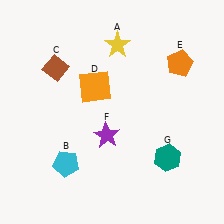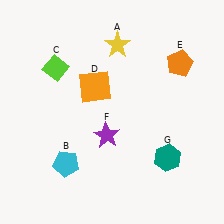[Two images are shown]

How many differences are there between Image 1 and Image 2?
There is 1 difference between the two images.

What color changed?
The diamond (C) changed from brown in Image 1 to lime in Image 2.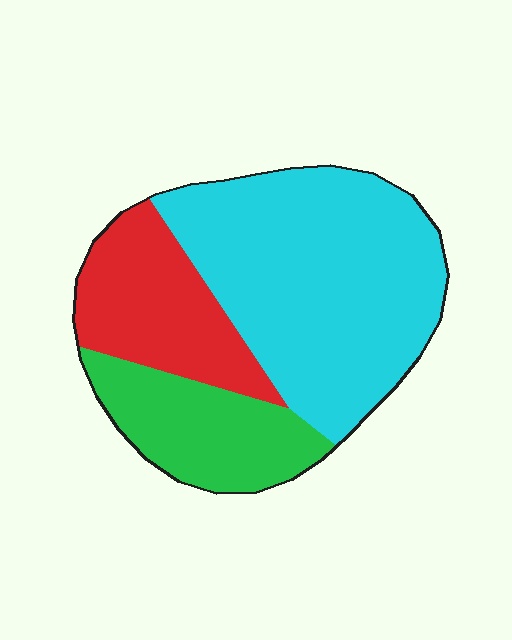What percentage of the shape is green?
Green covers around 20% of the shape.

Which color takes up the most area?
Cyan, at roughly 55%.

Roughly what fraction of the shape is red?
Red takes up about one quarter (1/4) of the shape.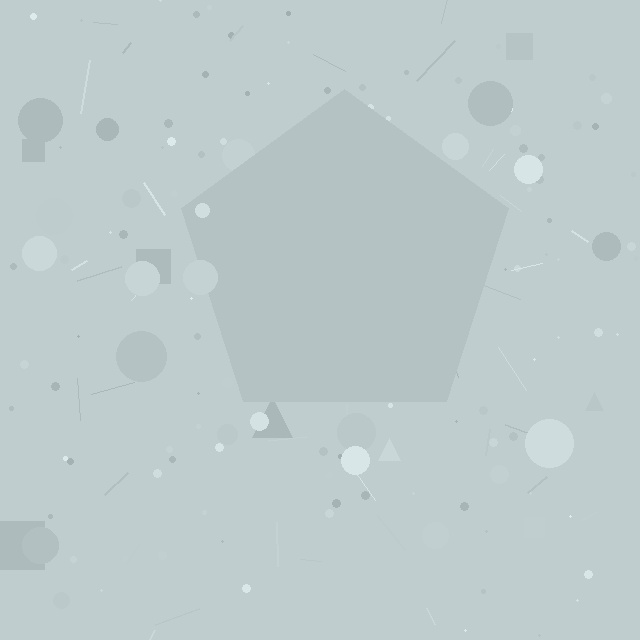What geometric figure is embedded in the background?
A pentagon is embedded in the background.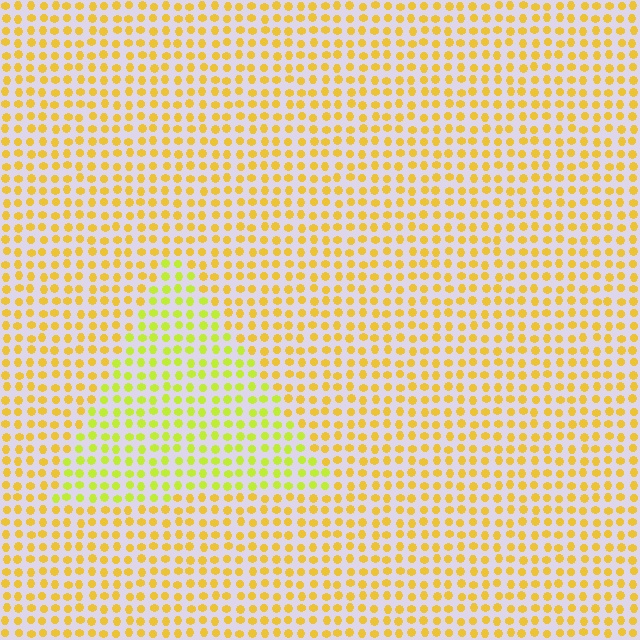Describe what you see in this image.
The image is filled with small yellow elements in a uniform arrangement. A triangle-shaped region is visible where the elements are tinted to a slightly different hue, forming a subtle color boundary.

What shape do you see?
I see a triangle.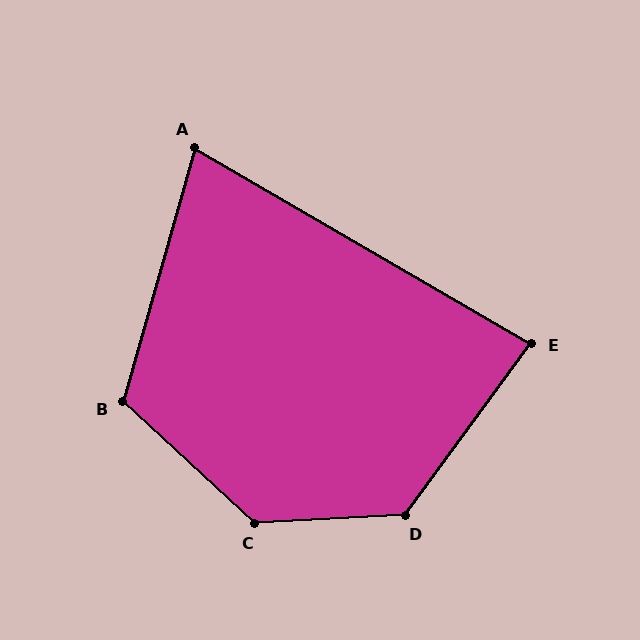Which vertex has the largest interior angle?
C, at approximately 134 degrees.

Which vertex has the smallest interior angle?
A, at approximately 76 degrees.